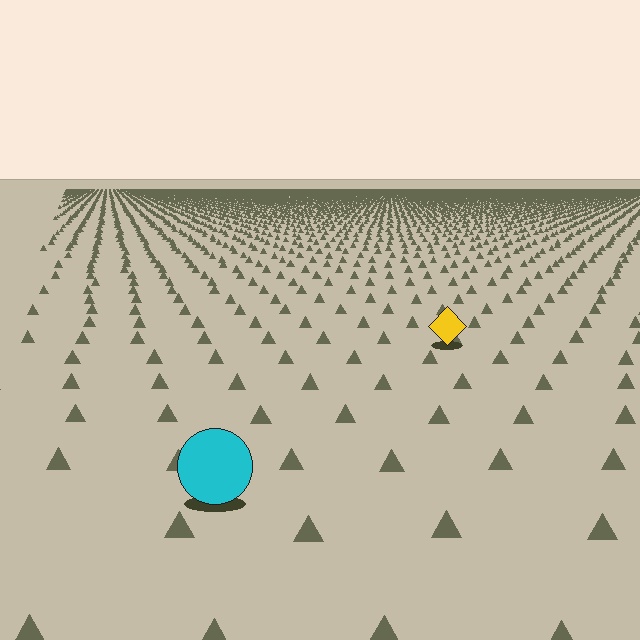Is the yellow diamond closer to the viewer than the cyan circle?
No. The cyan circle is closer — you can tell from the texture gradient: the ground texture is coarser near it.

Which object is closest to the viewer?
The cyan circle is closest. The texture marks near it are larger and more spread out.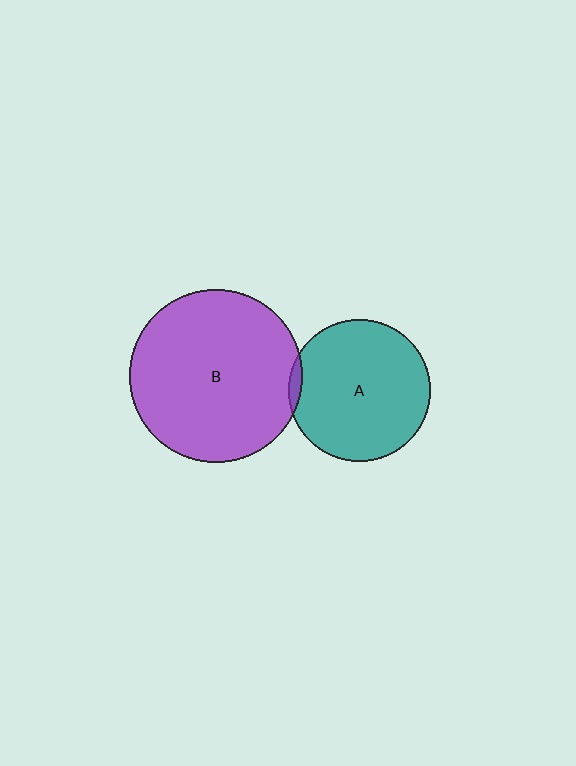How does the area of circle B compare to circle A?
Approximately 1.5 times.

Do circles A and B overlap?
Yes.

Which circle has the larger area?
Circle B (purple).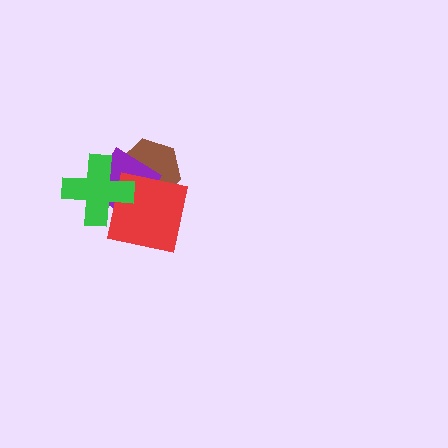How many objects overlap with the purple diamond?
3 objects overlap with the purple diamond.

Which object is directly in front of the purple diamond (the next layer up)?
The red square is directly in front of the purple diamond.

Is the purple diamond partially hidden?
Yes, it is partially covered by another shape.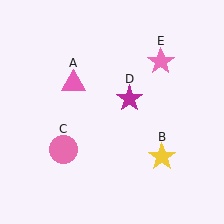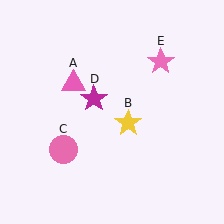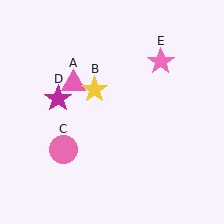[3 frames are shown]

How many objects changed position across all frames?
2 objects changed position: yellow star (object B), magenta star (object D).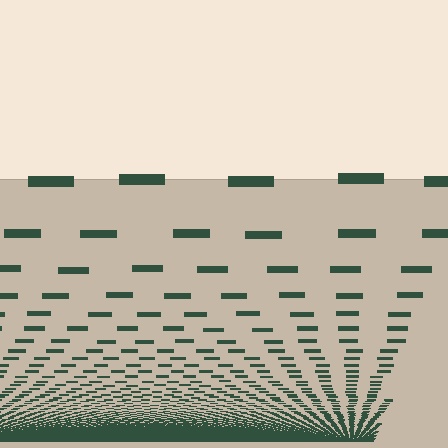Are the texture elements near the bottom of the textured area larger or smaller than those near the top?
Smaller. The gradient is inverted — elements near the bottom are smaller and denser.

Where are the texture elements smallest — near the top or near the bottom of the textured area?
Near the bottom.